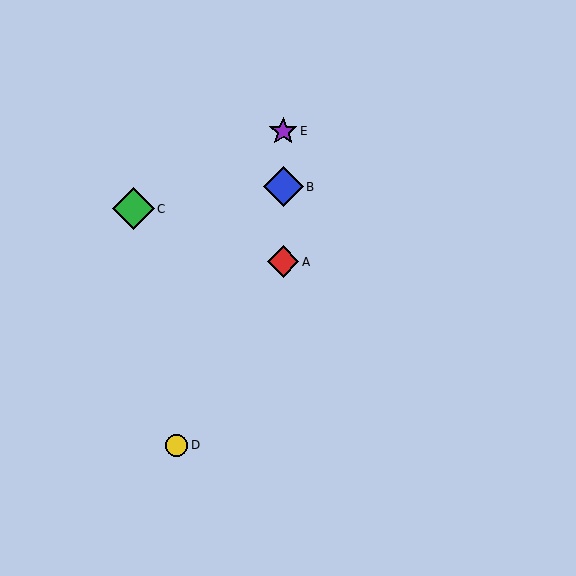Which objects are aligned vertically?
Objects A, B, E are aligned vertically.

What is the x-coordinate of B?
Object B is at x≈283.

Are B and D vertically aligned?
No, B is at x≈283 and D is at x≈177.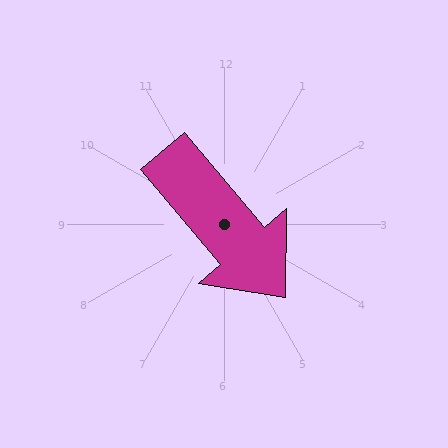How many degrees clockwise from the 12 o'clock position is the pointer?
Approximately 140 degrees.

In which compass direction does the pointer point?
Southeast.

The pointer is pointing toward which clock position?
Roughly 5 o'clock.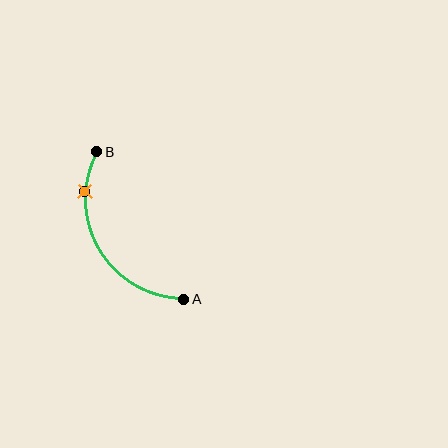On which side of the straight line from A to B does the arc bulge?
The arc bulges to the left of the straight line connecting A and B.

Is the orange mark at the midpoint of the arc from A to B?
No. The orange mark lies on the arc but is closer to endpoint B. The arc midpoint would be at the point on the curve equidistant along the arc from both A and B.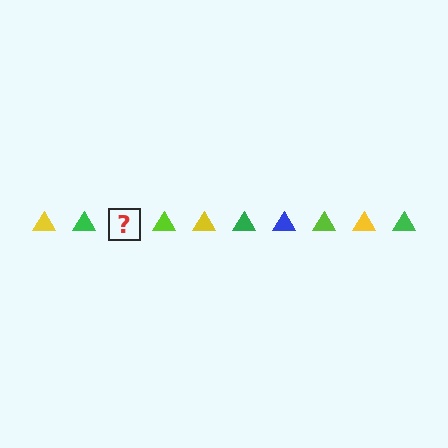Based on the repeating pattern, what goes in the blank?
The blank should be a blue triangle.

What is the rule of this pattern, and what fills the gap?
The rule is that the pattern cycles through yellow, green, blue, lime triangles. The gap should be filled with a blue triangle.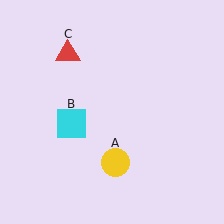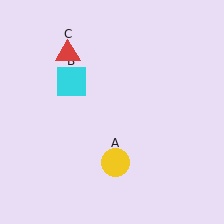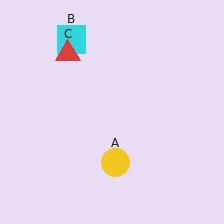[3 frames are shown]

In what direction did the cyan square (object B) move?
The cyan square (object B) moved up.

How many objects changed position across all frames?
1 object changed position: cyan square (object B).